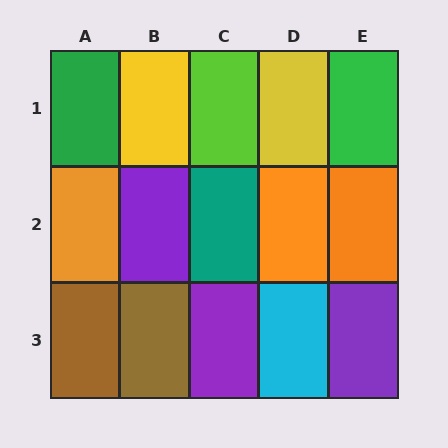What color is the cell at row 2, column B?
Purple.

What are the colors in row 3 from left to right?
Brown, brown, purple, cyan, purple.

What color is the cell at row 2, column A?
Orange.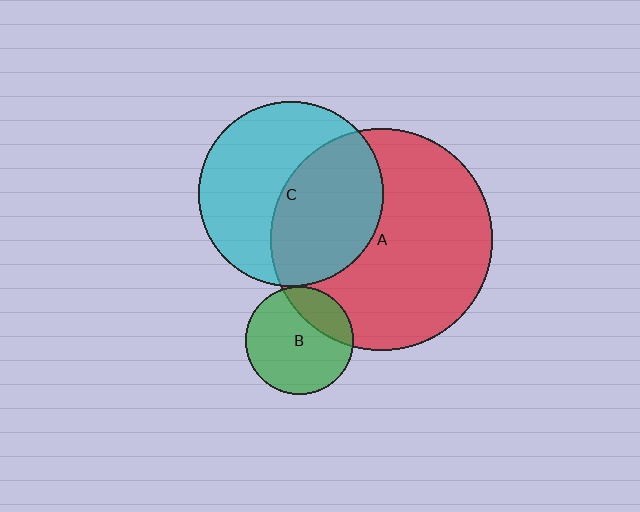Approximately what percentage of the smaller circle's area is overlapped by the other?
Approximately 45%.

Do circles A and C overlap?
Yes.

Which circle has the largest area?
Circle A (red).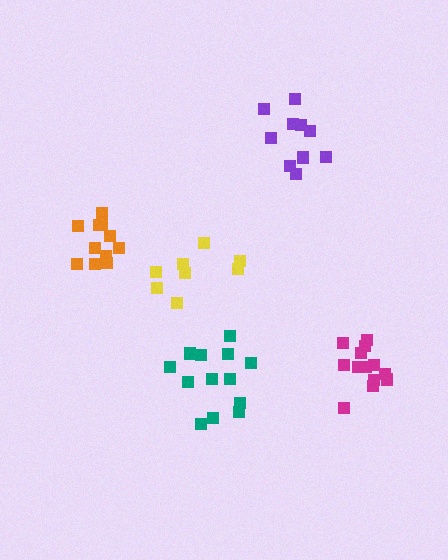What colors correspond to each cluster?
The clusters are colored: yellow, purple, magenta, orange, teal.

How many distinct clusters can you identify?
There are 5 distinct clusters.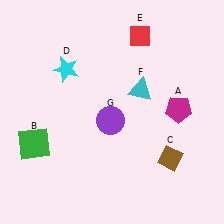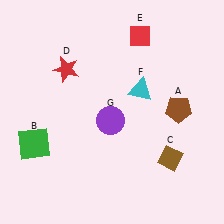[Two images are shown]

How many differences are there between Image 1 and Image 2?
There are 2 differences between the two images.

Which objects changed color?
A changed from magenta to brown. D changed from cyan to red.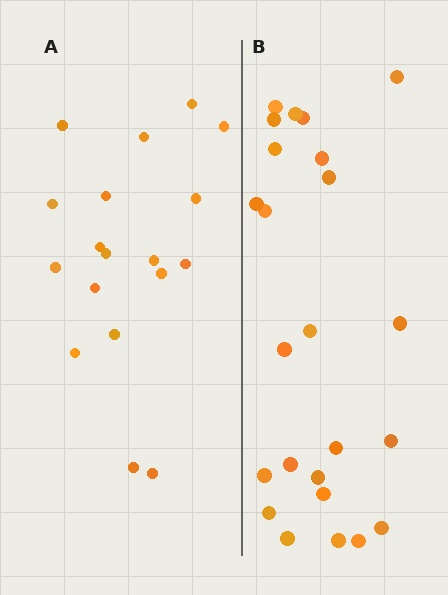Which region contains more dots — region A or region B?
Region B (the right region) has more dots.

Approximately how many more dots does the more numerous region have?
Region B has about 6 more dots than region A.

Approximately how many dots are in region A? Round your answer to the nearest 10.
About 20 dots. (The exact count is 18, which rounds to 20.)